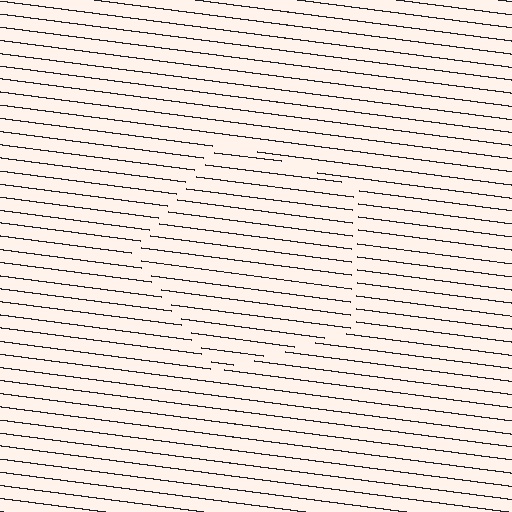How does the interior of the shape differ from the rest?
The interior of the shape contains the same grating, shifted by half a period — the contour is defined by the phase discontinuity where line-ends from the inner and outer gratings abut.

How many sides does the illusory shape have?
5 sides — the line-ends trace a pentagon.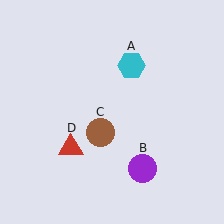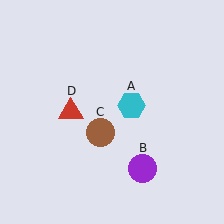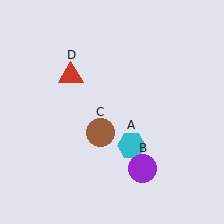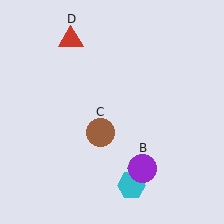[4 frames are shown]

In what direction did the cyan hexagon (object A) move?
The cyan hexagon (object A) moved down.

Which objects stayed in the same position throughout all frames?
Purple circle (object B) and brown circle (object C) remained stationary.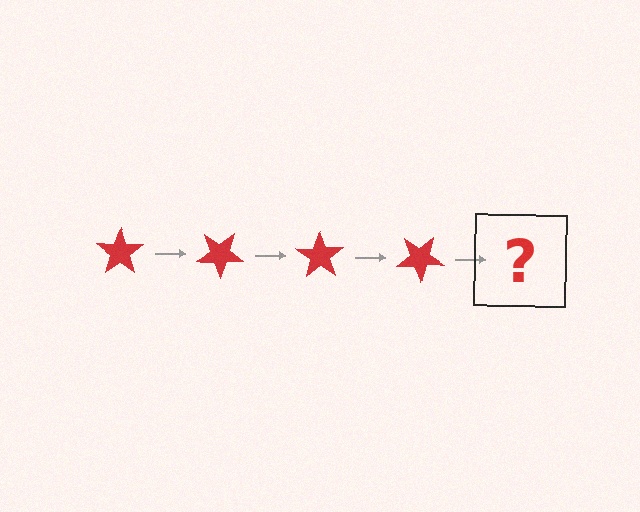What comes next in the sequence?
The next element should be a red star rotated 140 degrees.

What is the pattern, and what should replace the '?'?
The pattern is that the star rotates 35 degrees each step. The '?' should be a red star rotated 140 degrees.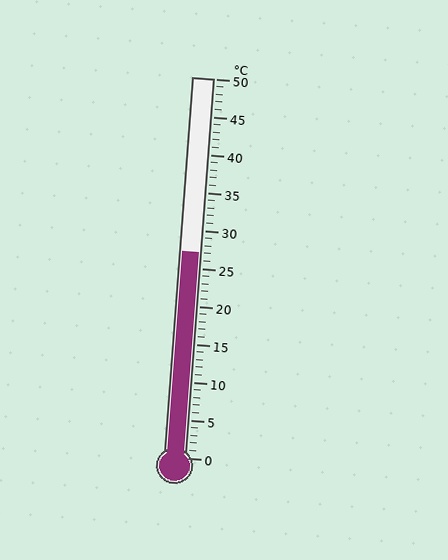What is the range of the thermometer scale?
The thermometer scale ranges from 0°C to 50°C.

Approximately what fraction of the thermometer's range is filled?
The thermometer is filled to approximately 55% of its range.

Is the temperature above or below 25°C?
The temperature is above 25°C.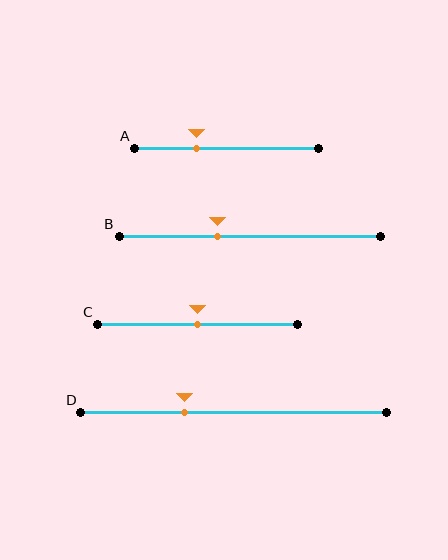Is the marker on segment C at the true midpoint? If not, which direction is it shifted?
Yes, the marker on segment C is at the true midpoint.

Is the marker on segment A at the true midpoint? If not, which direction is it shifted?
No, the marker on segment A is shifted to the left by about 16% of the segment length.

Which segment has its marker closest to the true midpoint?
Segment C has its marker closest to the true midpoint.